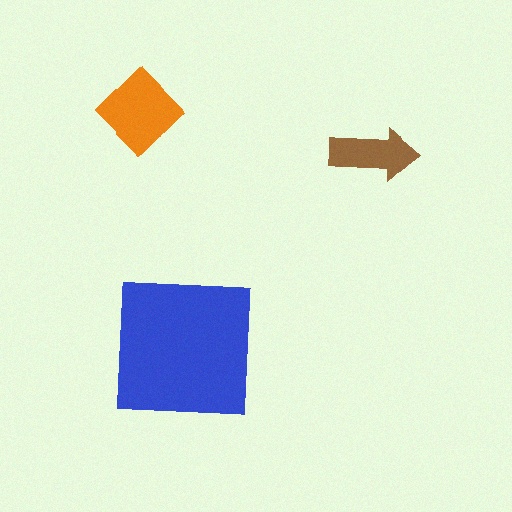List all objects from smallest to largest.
The brown arrow, the orange diamond, the blue square.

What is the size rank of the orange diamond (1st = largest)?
2nd.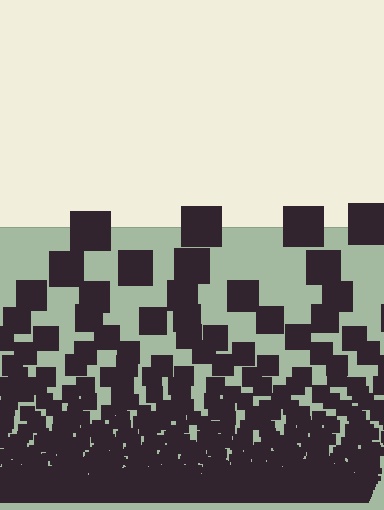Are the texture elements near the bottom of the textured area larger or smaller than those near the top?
Smaller. The gradient is inverted — elements near the bottom are smaller and denser.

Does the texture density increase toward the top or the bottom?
Density increases toward the bottom.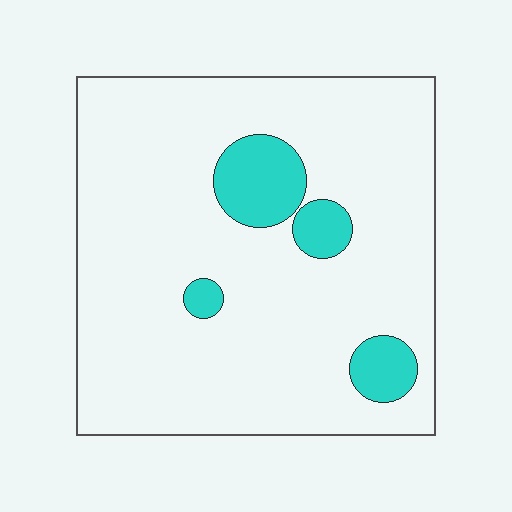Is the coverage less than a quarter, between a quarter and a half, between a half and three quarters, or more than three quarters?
Less than a quarter.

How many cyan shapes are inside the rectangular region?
4.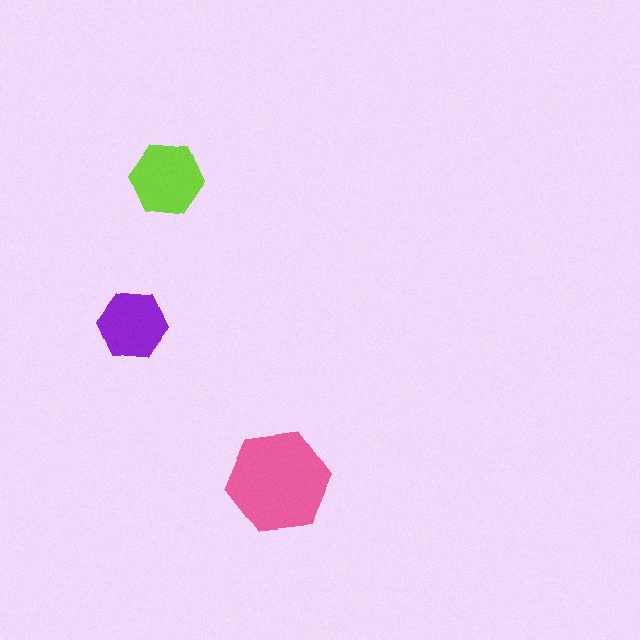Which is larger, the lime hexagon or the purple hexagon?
The lime one.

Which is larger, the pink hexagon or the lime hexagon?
The pink one.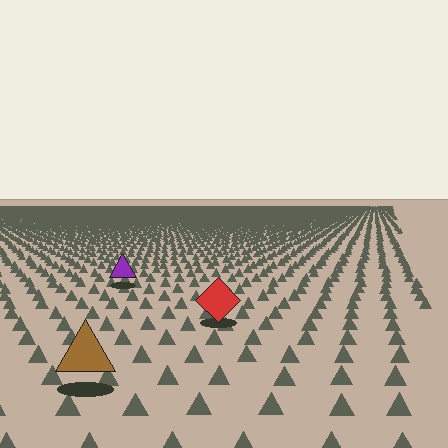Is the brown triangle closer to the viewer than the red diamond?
Yes. The brown triangle is closer — you can tell from the texture gradient: the ground texture is coarser near it.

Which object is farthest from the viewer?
The purple triangle is farthest from the viewer. It appears smaller and the ground texture around it is denser.